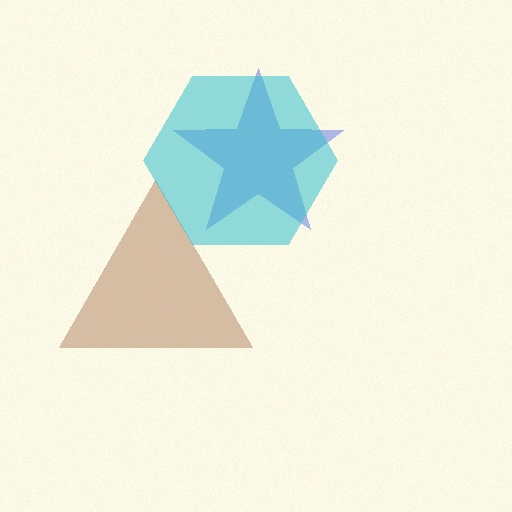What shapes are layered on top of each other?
The layered shapes are: a brown triangle, a blue star, a cyan hexagon.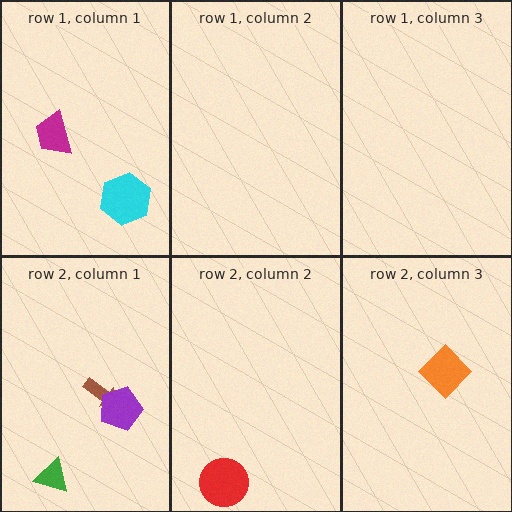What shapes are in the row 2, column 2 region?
The red circle.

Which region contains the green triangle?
The row 2, column 1 region.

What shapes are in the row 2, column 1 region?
The green triangle, the brown arrow, the purple pentagon.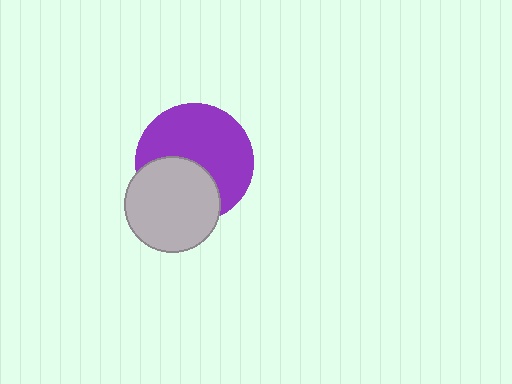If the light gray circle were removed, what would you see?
You would see the complete purple circle.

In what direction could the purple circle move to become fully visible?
The purple circle could move up. That would shift it out from behind the light gray circle entirely.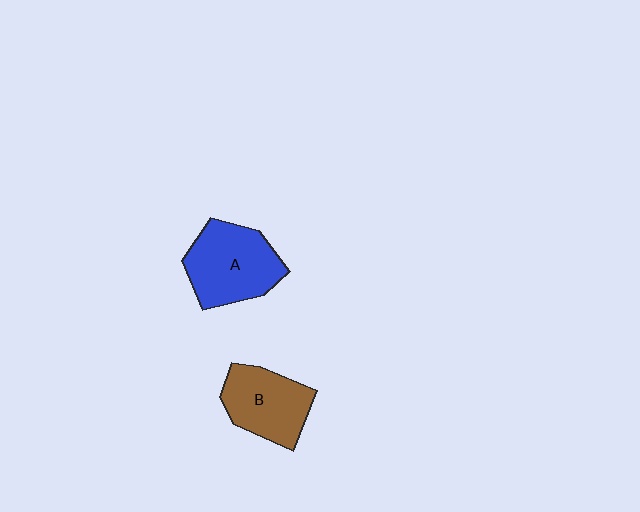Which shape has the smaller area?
Shape B (brown).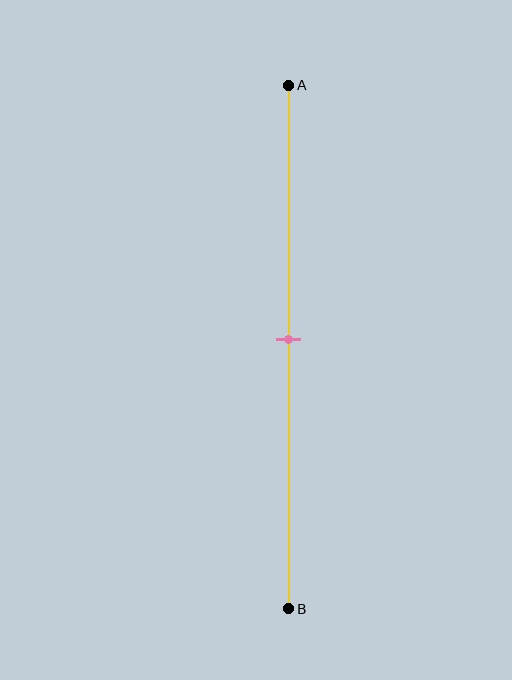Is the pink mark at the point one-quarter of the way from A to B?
No, the mark is at about 50% from A, not at the 25% one-quarter point.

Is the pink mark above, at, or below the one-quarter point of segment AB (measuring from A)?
The pink mark is below the one-quarter point of segment AB.